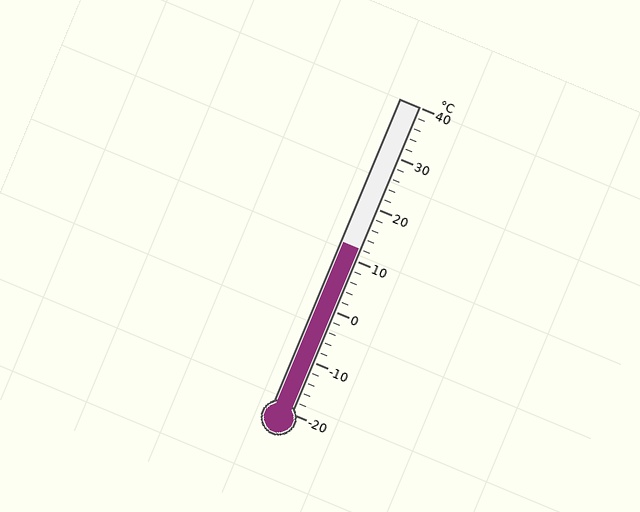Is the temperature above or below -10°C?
The temperature is above -10°C.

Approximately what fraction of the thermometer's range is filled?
The thermometer is filled to approximately 55% of its range.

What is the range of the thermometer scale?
The thermometer scale ranges from -20°C to 40°C.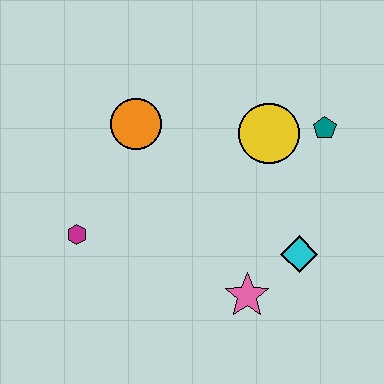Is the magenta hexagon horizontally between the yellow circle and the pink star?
No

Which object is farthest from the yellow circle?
The magenta hexagon is farthest from the yellow circle.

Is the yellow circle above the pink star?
Yes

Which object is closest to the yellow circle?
The teal pentagon is closest to the yellow circle.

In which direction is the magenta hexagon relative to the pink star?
The magenta hexagon is to the left of the pink star.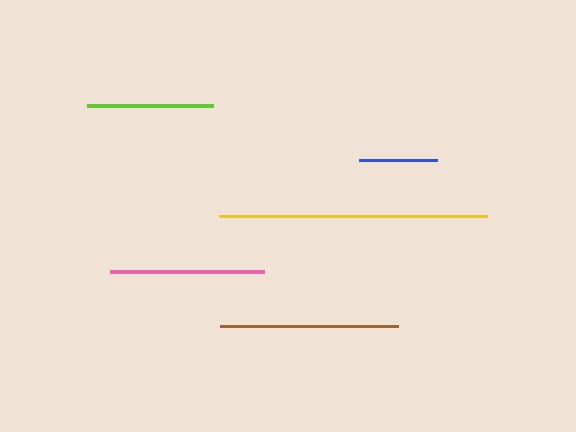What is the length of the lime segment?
The lime segment is approximately 126 pixels long.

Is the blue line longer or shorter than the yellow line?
The yellow line is longer than the blue line.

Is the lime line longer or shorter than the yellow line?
The yellow line is longer than the lime line.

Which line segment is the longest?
The yellow line is the longest at approximately 268 pixels.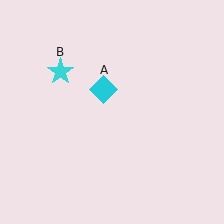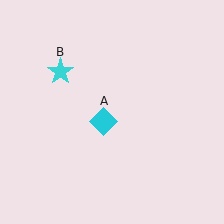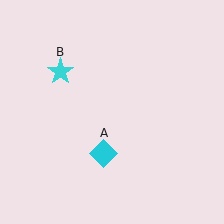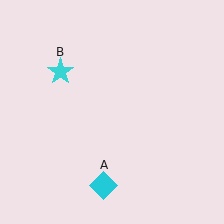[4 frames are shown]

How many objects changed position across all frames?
1 object changed position: cyan diamond (object A).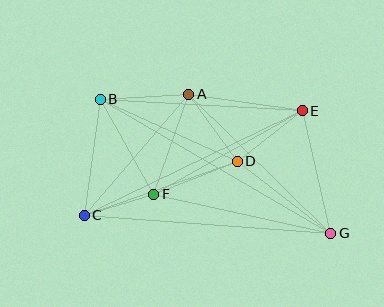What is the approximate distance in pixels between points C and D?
The distance between C and D is approximately 163 pixels.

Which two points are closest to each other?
Points C and F are closest to each other.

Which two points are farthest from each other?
Points B and G are farthest from each other.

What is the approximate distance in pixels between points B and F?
The distance between B and F is approximately 109 pixels.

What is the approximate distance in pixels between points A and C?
The distance between A and C is approximately 160 pixels.